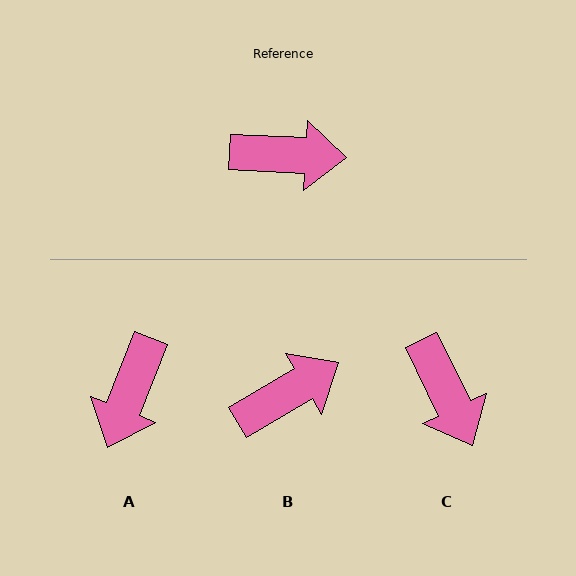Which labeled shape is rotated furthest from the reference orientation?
A, about 109 degrees away.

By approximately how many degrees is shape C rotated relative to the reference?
Approximately 62 degrees clockwise.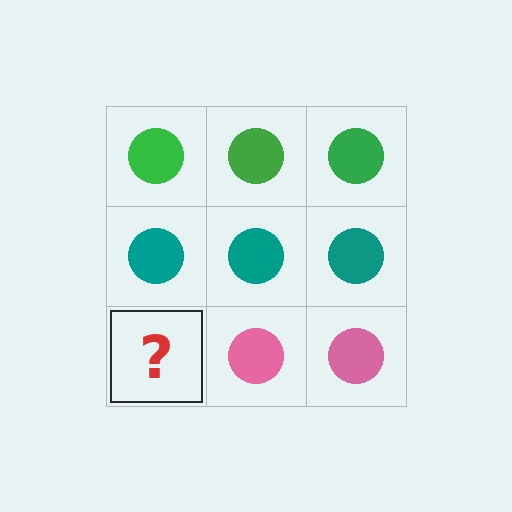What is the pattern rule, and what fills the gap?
The rule is that each row has a consistent color. The gap should be filled with a pink circle.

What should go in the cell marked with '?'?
The missing cell should contain a pink circle.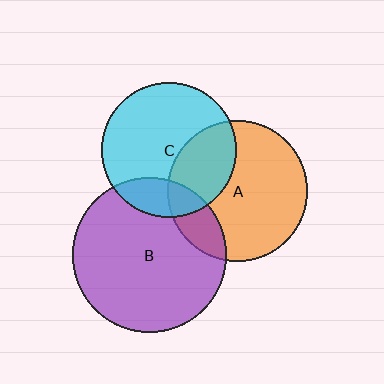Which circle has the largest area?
Circle B (purple).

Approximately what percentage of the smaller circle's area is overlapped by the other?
Approximately 30%.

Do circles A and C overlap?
Yes.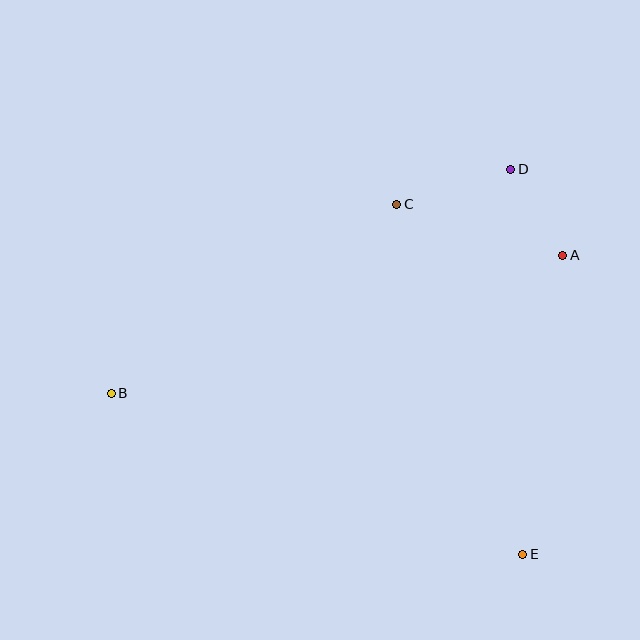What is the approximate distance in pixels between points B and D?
The distance between B and D is approximately 458 pixels.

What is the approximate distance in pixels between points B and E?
The distance between B and E is approximately 442 pixels.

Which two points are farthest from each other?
Points A and B are farthest from each other.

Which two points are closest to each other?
Points A and D are closest to each other.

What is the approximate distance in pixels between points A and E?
The distance between A and E is approximately 302 pixels.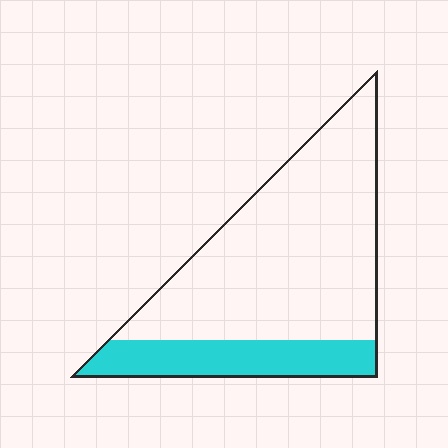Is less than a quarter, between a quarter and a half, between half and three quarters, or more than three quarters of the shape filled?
Less than a quarter.